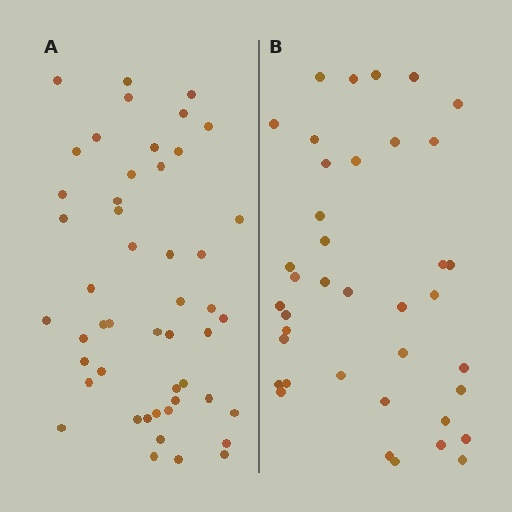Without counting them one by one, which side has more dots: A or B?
Region A (the left region) has more dots.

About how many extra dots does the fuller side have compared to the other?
Region A has roughly 10 or so more dots than region B.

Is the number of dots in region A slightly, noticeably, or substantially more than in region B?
Region A has noticeably more, but not dramatically so. The ratio is roughly 1.3 to 1.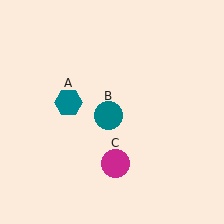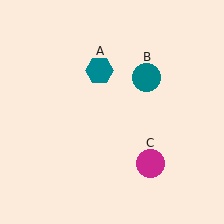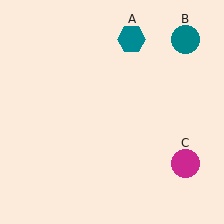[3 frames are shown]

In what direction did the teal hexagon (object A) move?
The teal hexagon (object A) moved up and to the right.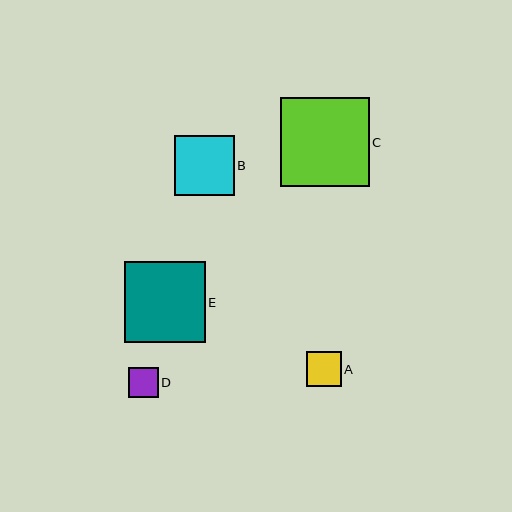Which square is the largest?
Square C is the largest with a size of approximately 88 pixels.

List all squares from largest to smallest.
From largest to smallest: C, E, B, A, D.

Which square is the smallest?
Square D is the smallest with a size of approximately 30 pixels.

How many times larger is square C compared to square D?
Square C is approximately 2.9 times the size of square D.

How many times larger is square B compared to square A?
Square B is approximately 1.7 times the size of square A.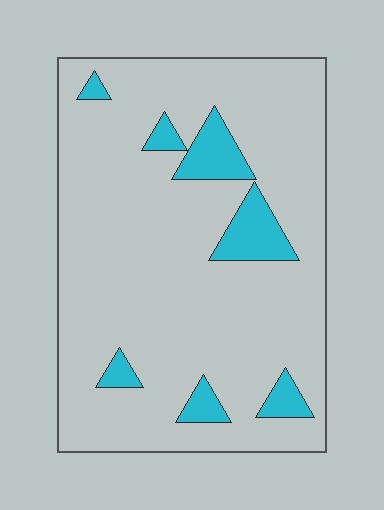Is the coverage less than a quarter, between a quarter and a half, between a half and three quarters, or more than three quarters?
Less than a quarter.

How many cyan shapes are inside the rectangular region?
7.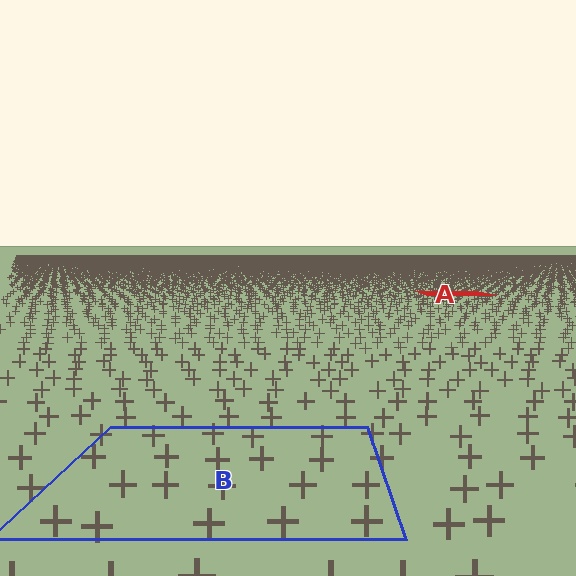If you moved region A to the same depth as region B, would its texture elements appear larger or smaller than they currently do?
They would appear larger. At a closer depth, the same texture elements are projected at a bigger on-screen size.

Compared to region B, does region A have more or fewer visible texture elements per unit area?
Region A has more texture elements per unit area — they are packed more densely because it is farther away.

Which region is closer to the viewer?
Region B is closer. The texture elements there are larger and more spread out.